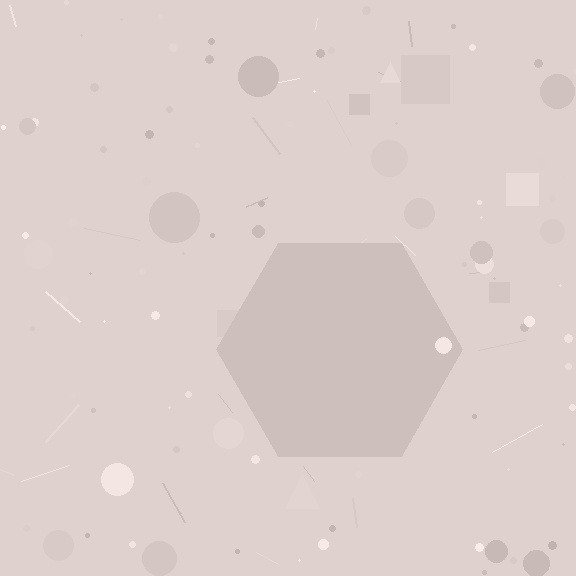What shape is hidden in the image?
A hexagon is hidden in the image.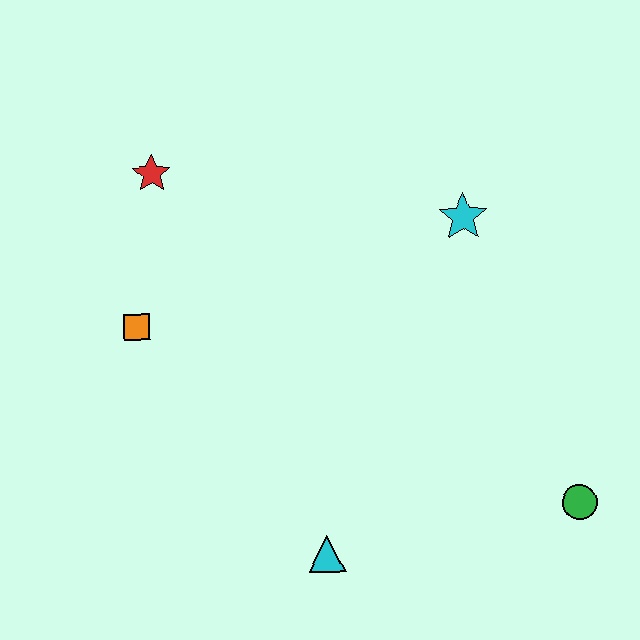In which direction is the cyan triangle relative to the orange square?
The cyan triangle is below the orange square.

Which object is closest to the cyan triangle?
The green circle is closest to the cyan triangle.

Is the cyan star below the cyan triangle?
No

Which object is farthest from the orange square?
The green circle is farthest from the orange square.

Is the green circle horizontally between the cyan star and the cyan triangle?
No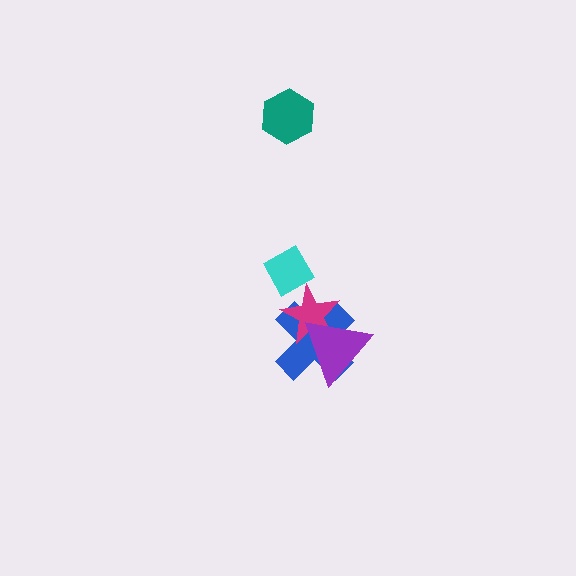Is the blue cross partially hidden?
Yes, it is partially covered by another shape.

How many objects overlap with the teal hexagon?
0 objects overlap with the teal hexagon.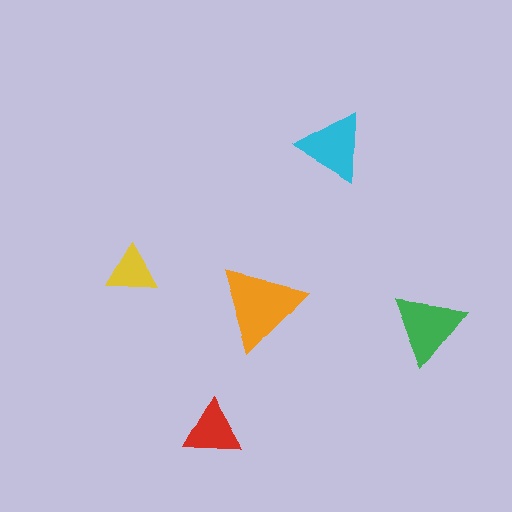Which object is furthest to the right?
The green triangle is rightmost.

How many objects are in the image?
There are 5 objects in the image.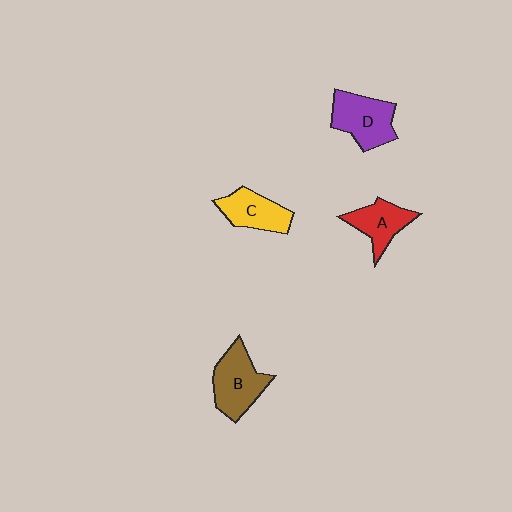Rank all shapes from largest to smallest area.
From largest to smallest: B (brown), D (purple), C (yellow), A (red).